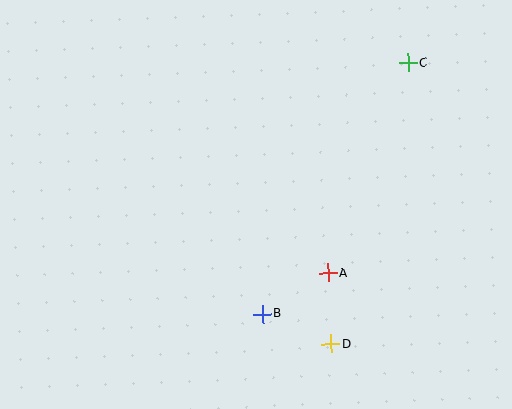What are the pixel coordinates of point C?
Point C is at (408, 63).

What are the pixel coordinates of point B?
Point B is at (263, 314).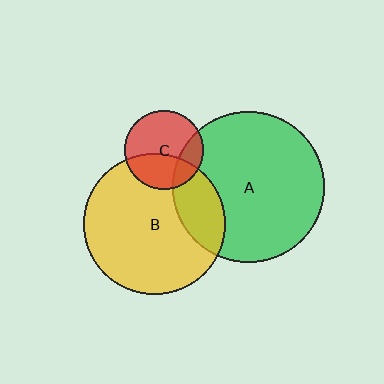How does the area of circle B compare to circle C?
Approximately 3.2 times.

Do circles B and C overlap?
Yes.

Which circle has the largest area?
Circle A (green).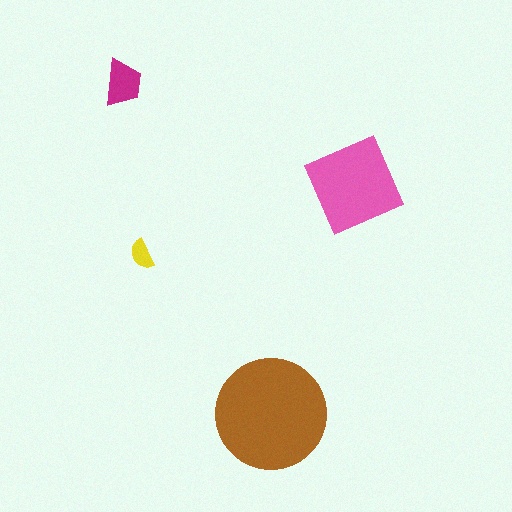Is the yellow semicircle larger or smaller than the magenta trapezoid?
Smaller.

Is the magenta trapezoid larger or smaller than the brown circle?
Smaller.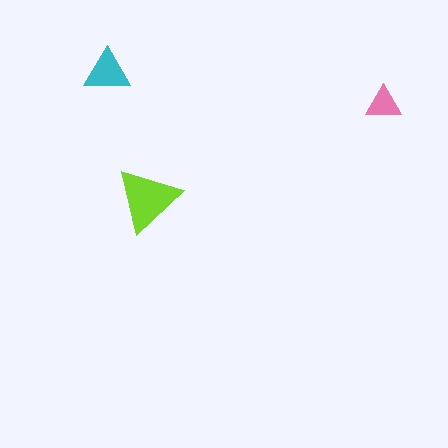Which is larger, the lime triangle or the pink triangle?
The lime one.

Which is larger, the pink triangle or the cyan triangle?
The cyan one.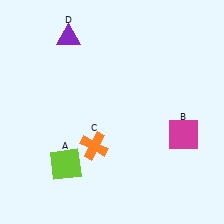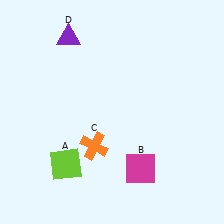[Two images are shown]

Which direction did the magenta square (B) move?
The magenta square (B) moved left.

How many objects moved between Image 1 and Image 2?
1 object moved between the two images.